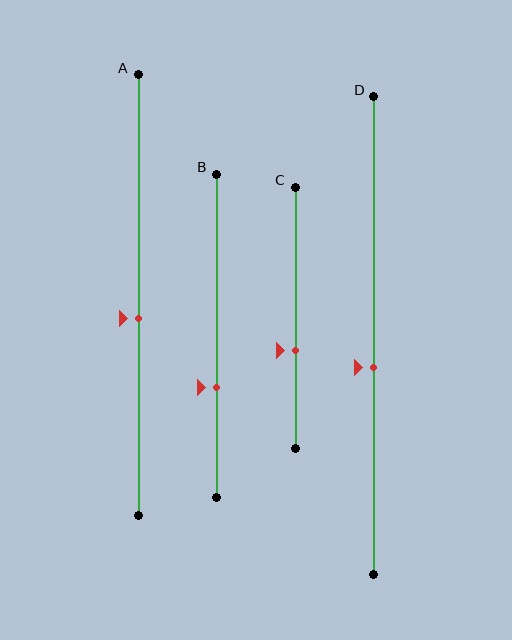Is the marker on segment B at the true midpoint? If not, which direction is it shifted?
No, the marker on segment B is shifted downward by about 16% of the segment length.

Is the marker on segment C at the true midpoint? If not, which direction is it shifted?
No, the marker on segment C is shifted downward by about 12% of the segment length.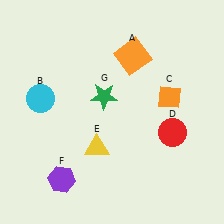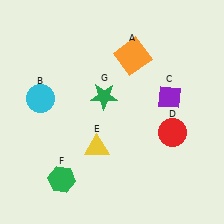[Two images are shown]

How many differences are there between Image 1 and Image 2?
There are 2 differences between the two images.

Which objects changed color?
C changed from orange to purple. F changed from purple to green.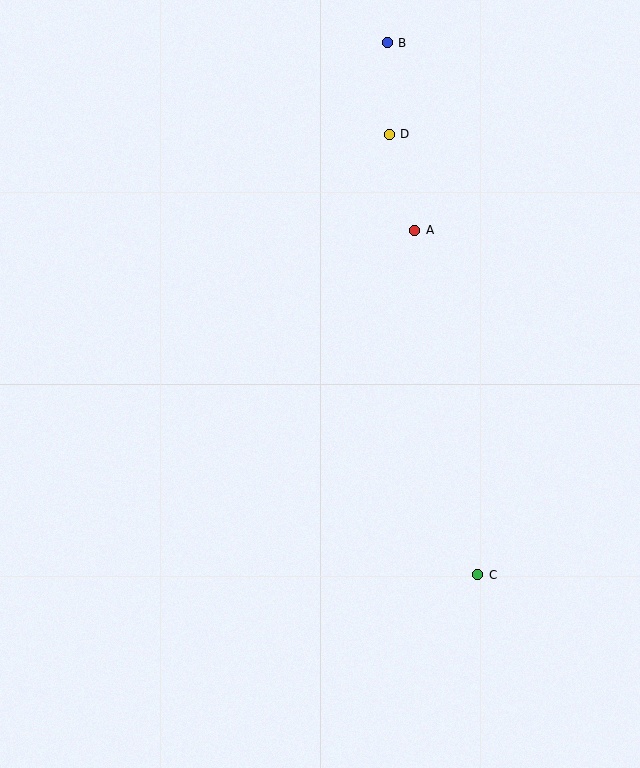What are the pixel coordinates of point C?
Point C is at (478, 575).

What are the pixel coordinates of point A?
Point A is at (415, 230).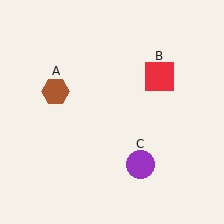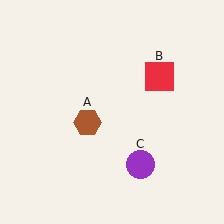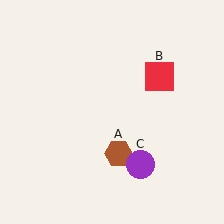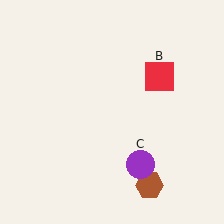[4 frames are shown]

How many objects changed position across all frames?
1 object changed position: brown hexagon (object A).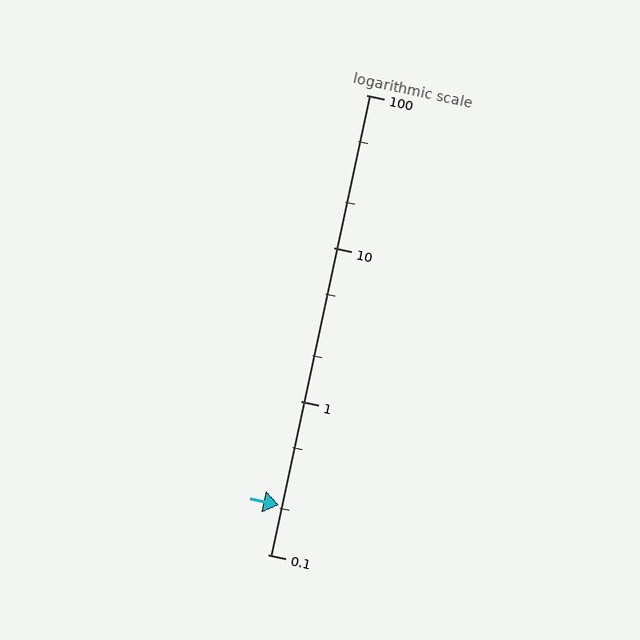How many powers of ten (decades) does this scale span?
The scale spans 3 decades, from 0.1 to 100.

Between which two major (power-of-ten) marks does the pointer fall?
The pointer is between 0.1 and 1.